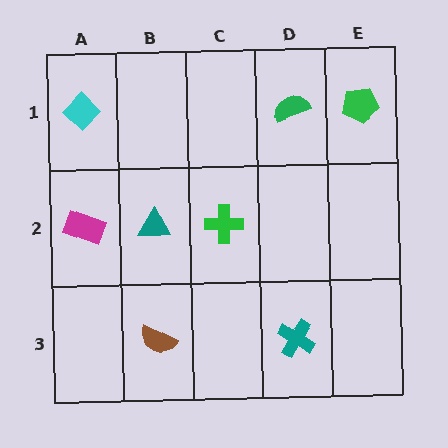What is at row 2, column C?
A green cross.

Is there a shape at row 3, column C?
No, that cell is empty.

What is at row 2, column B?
A teal triangle.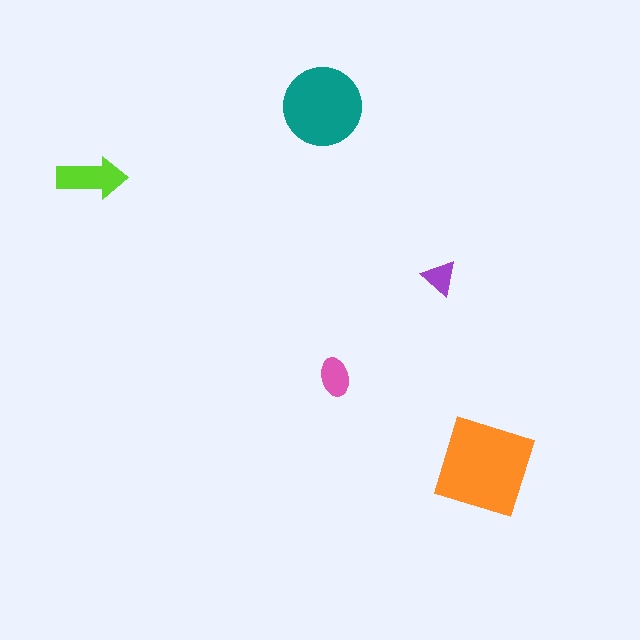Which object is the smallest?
The purple triangle.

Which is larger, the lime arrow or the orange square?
The orange square.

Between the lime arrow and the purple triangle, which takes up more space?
The lime arrow.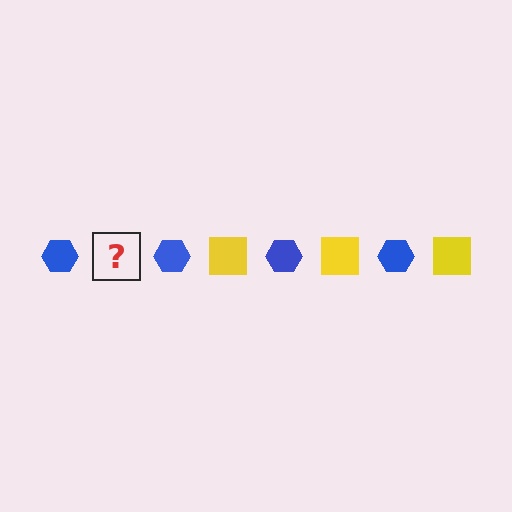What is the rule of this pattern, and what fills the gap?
The rule is that the pattern alternates between blue hexagon and yellow square. The gap should be filled with a yellow square.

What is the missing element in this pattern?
The missing element is a yellow square.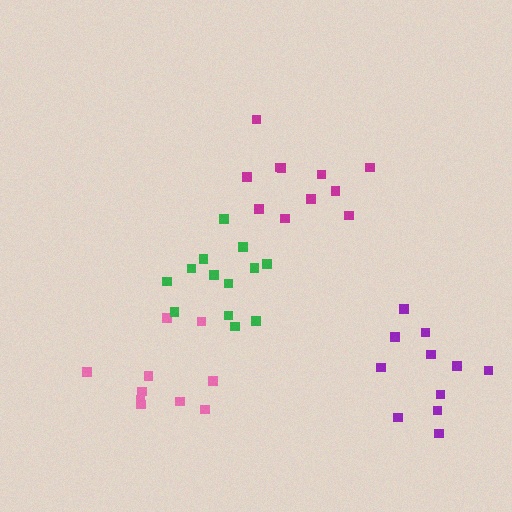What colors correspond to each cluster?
The clusters are colored: pink, green, magenta, purple.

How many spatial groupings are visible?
There are 4 spatial groupings.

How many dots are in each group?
Group 1: 10 dots, Group 2: 13 dots, Group 3: 11 dots, Group 4: 11 dots (45 total).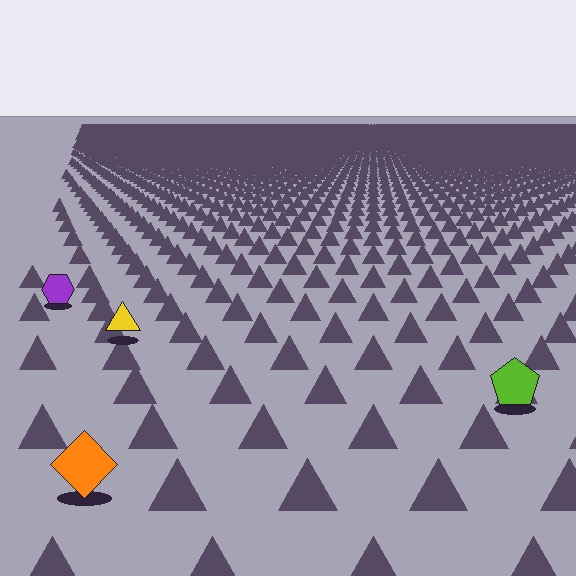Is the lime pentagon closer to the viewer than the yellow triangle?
Yes. The lime pentagon is closer — you can tell from the texture gradient: the ground texture is coarser near it.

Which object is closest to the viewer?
The orange diamond is closest. The texture marks near it are larger and more spread out.